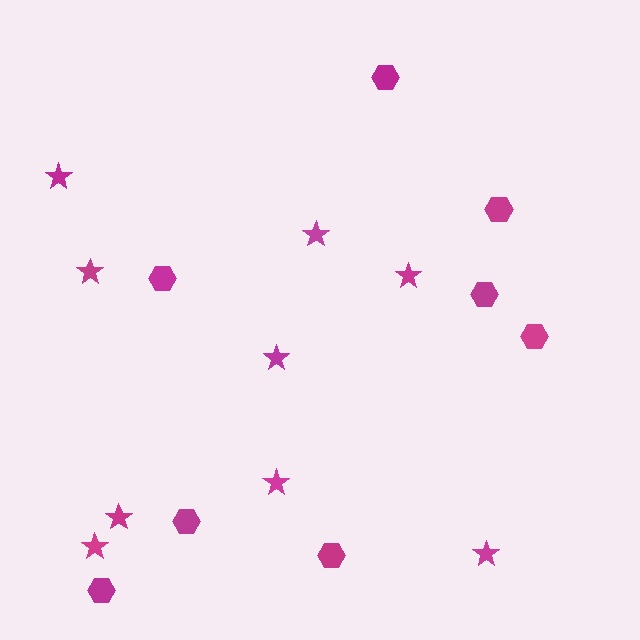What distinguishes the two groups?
There are 2 groups: one group of stars (9) and one group of hexagons (8).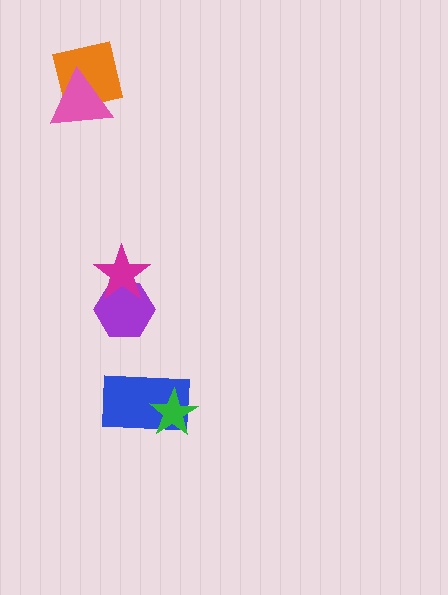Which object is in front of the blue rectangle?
The green star is in front of the blue rectangle.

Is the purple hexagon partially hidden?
Yes, it is partially covered by another shape.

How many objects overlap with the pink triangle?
1 object overlaps with the pink triangle.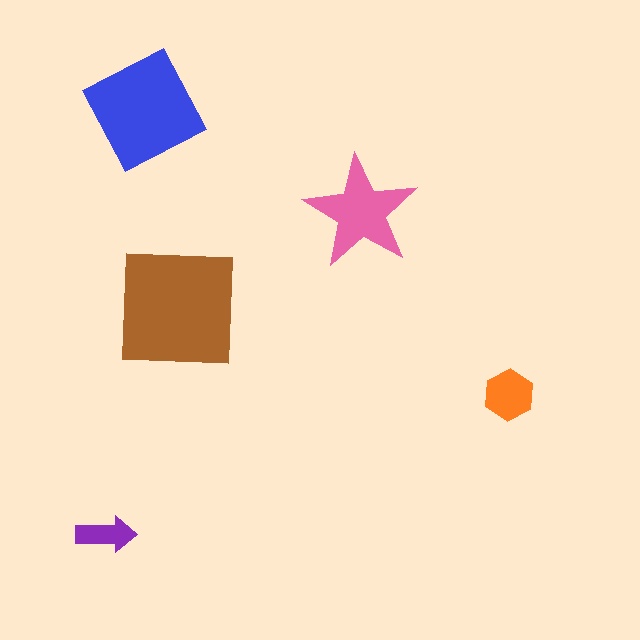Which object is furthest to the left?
The purple arrow is leftmost.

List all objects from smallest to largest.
The purple arrow, the orange hexagon, the pink star, the blue diamond, the brown square.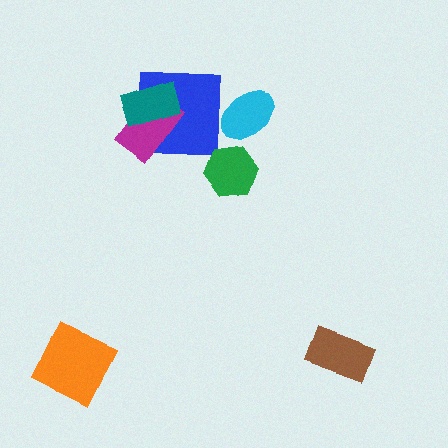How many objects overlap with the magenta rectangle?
2 objects overlap with the magenta rectangle.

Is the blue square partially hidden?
Yes, it is partially covered by another shape.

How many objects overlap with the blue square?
2 objects overlap with the blue square.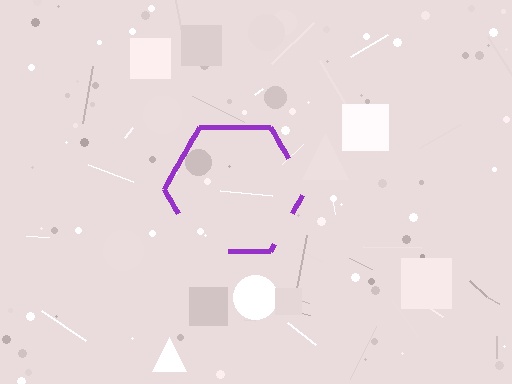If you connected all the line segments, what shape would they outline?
They would outline a hexagon.